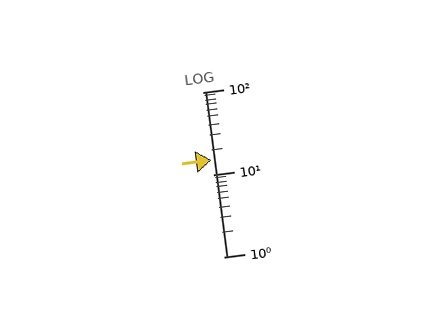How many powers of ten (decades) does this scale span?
The scale spans 2 decades, from 1 to 100.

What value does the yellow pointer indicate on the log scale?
The pointer indicates approximately 15.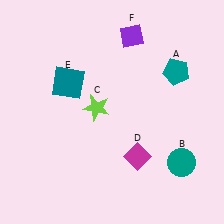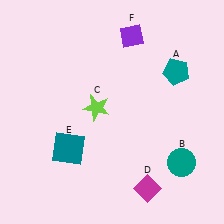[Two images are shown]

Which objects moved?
The objects that moved are: the magenta diamond (D), the teal square (E).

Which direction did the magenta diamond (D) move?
The magenta diamond (D) moved down.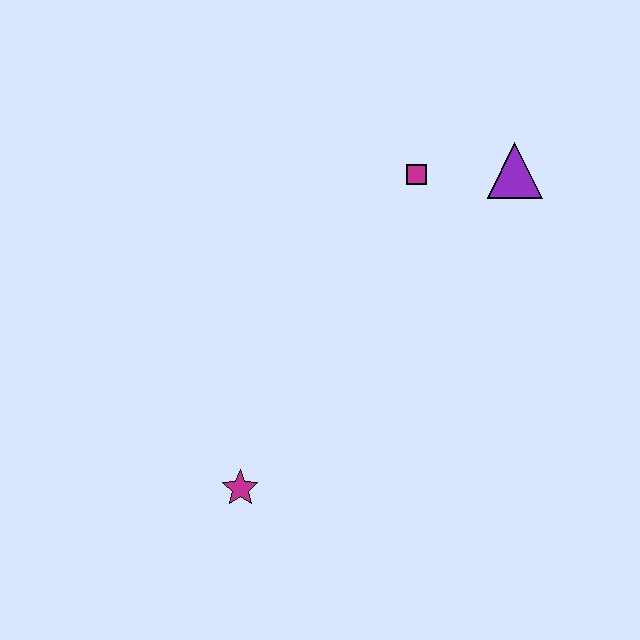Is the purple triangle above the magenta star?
Yes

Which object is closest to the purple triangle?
The magenta square is closest to the purple triangle.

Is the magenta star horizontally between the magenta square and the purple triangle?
No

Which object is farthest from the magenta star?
The purple triangle is farthest from the magenta star.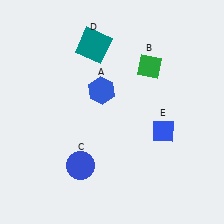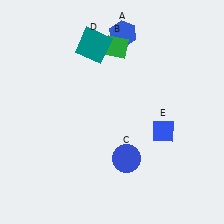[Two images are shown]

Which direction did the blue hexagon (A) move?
The blue hexagon (A) moved up.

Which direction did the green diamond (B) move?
The green diamond (B) moved left.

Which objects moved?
The objects that moved are: the blue hexagon (A), the green diamond (B), the blue circle (C).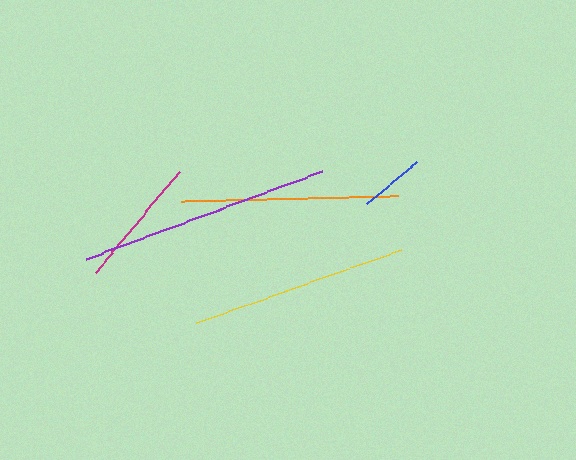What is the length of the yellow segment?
The yellow segment is approximately 217 pixels long.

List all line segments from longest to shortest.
From longest to shortest: purple, yellow, orange, magenta, blue.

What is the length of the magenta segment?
The magenta segment is approximately 131 pixels long.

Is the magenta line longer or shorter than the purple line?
The purple line is longer than the magenta line.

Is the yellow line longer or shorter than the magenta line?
The yellow line is longer than the magenta line.